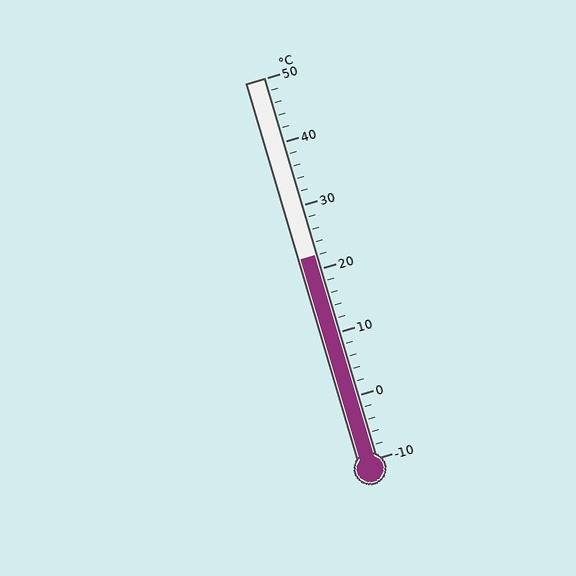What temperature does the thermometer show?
The thermometer shows approximately 22°C.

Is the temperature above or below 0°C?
The temperature is above 0°C.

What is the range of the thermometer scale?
The thermometer scale ranges from -10°C to 50°C.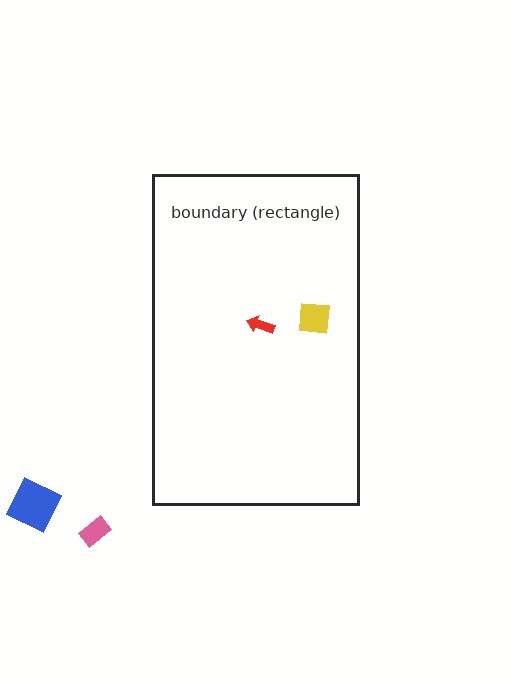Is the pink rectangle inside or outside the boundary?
Outside.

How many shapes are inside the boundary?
2 inside, 2 outside.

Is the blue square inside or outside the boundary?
Outside.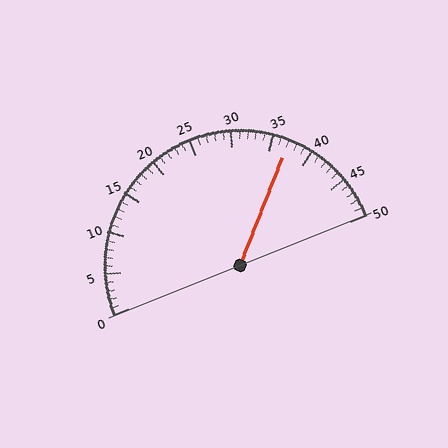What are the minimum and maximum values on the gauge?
The gauge ranges from 0 to 50.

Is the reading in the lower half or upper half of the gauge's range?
The reading is in the upper half of the range (0 to 50).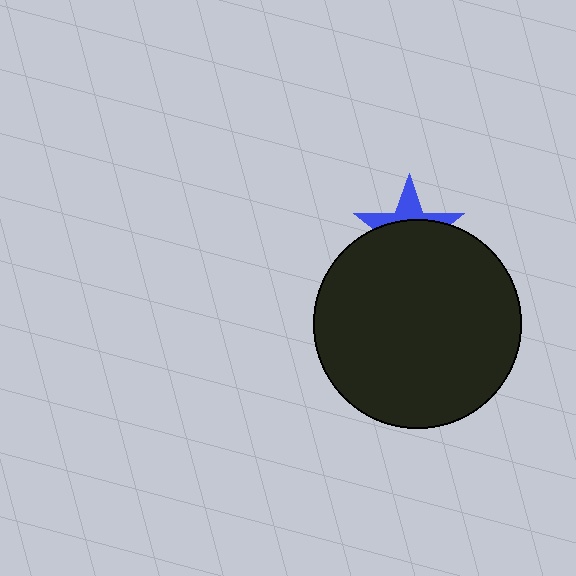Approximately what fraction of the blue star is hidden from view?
Roughly 65% of the blue star is hidden behind the black circle.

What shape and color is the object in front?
The object in front is a black circle.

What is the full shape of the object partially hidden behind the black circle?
The partially hidden object is a blue star.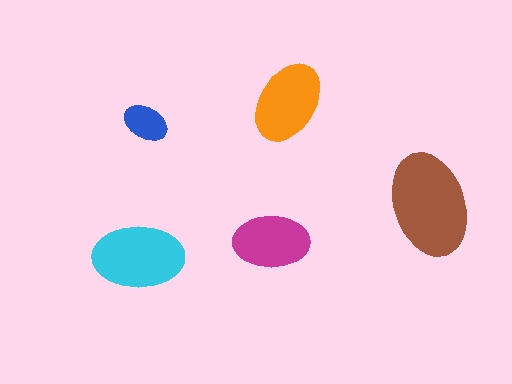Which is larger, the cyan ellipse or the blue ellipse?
The cyan one.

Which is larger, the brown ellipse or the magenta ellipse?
The brown one.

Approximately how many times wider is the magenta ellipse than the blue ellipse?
About 1.5 times wider.